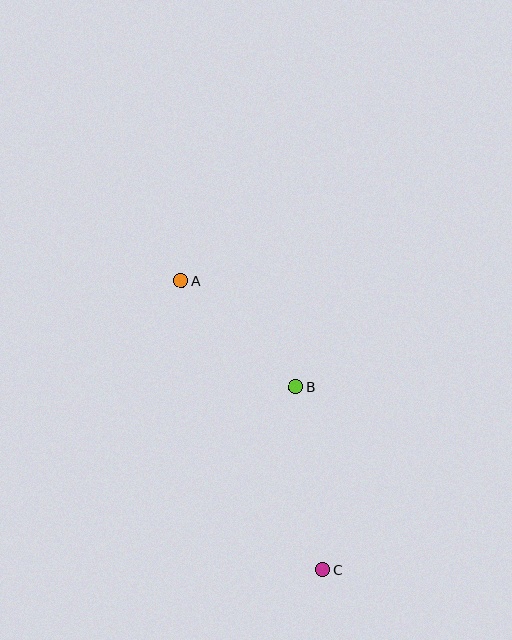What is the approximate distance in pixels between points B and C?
The distance between B and C is approximately 185 pixels.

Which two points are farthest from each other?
Points A and C are farthest from each other.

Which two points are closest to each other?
Points A and B are closest to each other.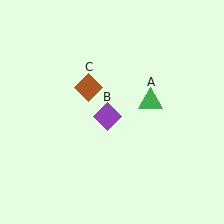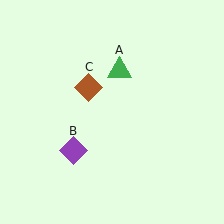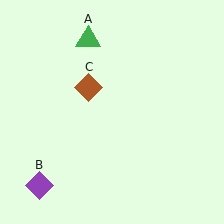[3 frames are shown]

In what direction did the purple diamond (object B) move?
The purple diamond (object B) moved down and to the left.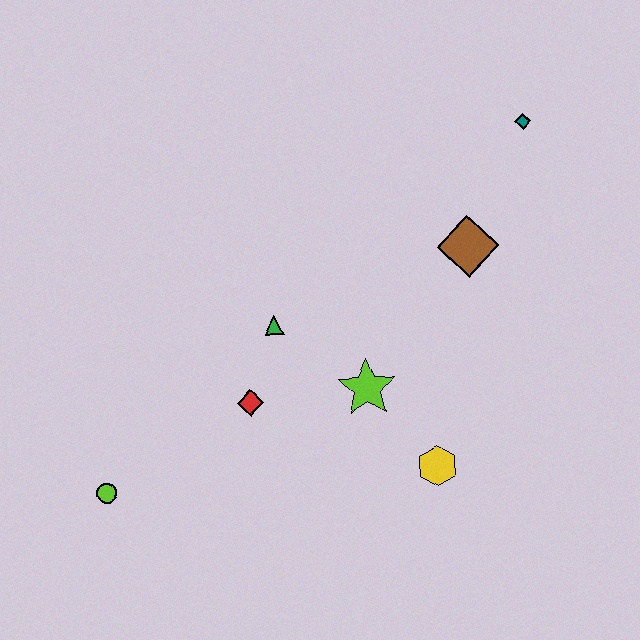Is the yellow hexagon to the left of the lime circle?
No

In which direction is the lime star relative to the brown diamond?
The lime star is below the brown diamond.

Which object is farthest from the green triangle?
The teal diamond is farthest from the green triangle.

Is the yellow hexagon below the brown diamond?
Yes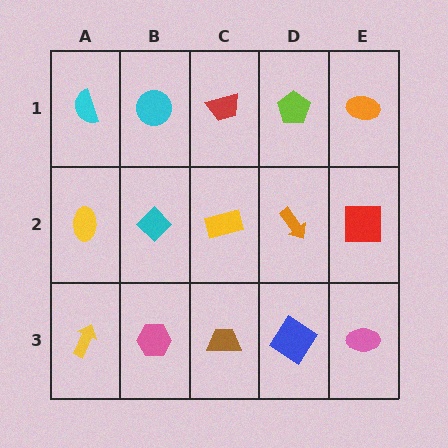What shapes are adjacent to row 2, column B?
A cyan circle (row 1, column B), a pink hexagon (row 3, column B), a yellow ellipse (row 2, column A), a yellow rectangle (row 2, column C).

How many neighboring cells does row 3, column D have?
3.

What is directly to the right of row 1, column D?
An orange ellipse.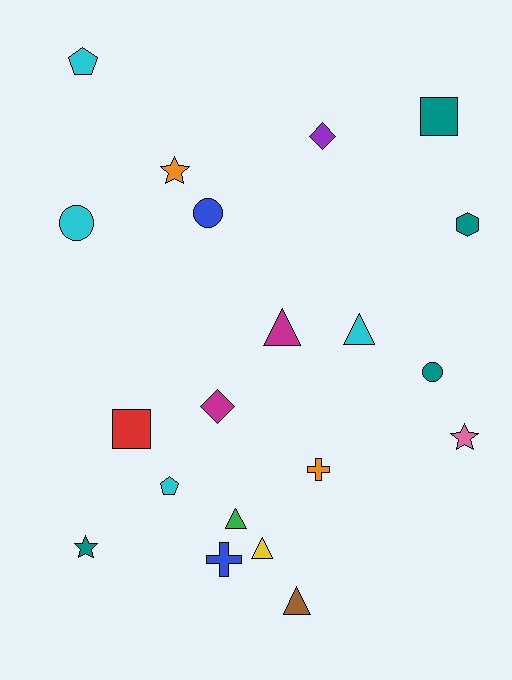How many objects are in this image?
There are 20 objects.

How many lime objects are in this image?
There are no lime objects.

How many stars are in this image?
There are 3 stars.